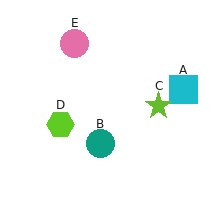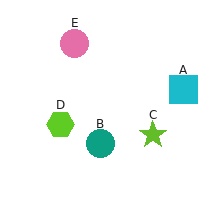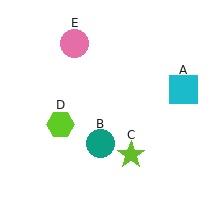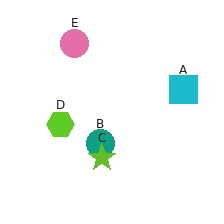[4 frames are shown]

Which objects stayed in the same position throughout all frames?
Cyan square (object A) and teal circle (object B) and lime hexagon (object D) and pink circle (object E) remained stationary.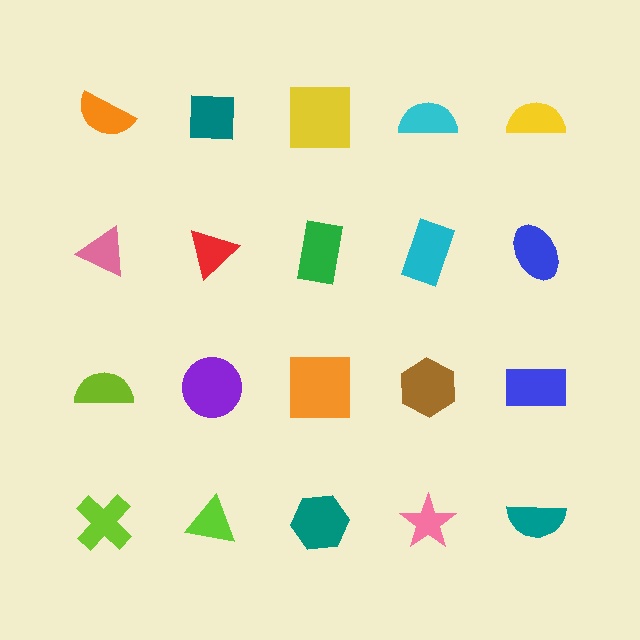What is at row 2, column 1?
A pink triangle.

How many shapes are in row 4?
5 shapes.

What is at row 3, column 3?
An orange square.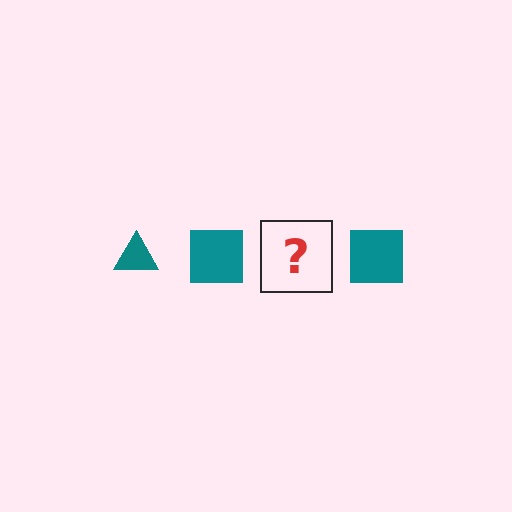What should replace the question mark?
The question mark should be replaced with a teal triangle.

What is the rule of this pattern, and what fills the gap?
The rule is that the pattern cycles through triangle, square shapes in teal. The gap should be filled with a teal triangle.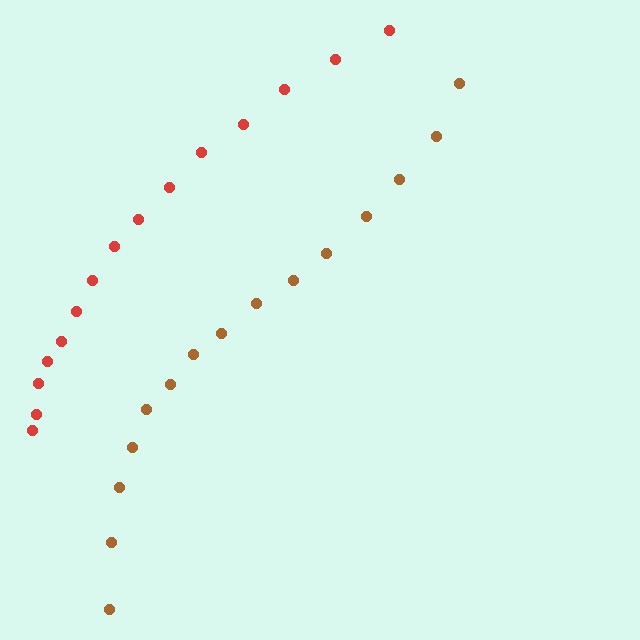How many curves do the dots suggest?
There are 2 distinct paths.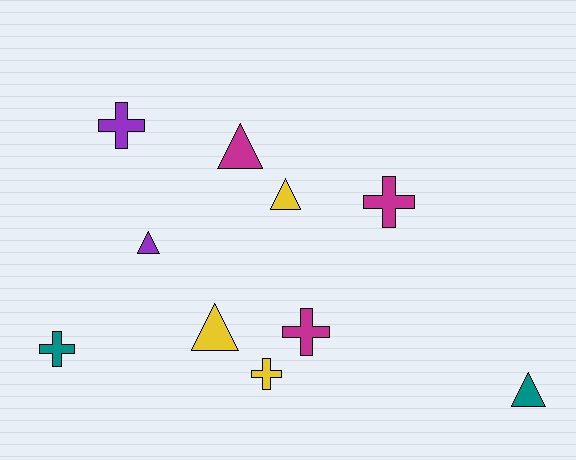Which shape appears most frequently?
Cross, with 5 objects.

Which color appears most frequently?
Magenta, with 3 objects.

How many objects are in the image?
There are 10 objects.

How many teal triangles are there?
There is 1 teal triangle.